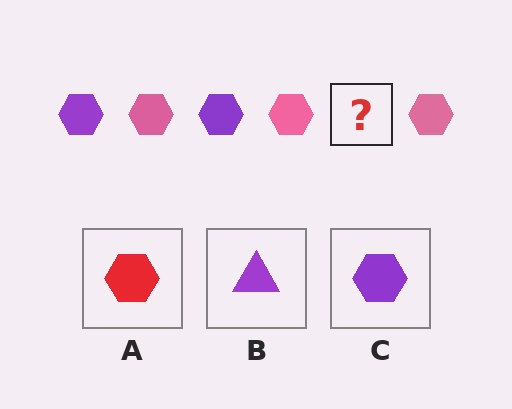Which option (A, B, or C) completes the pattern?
C.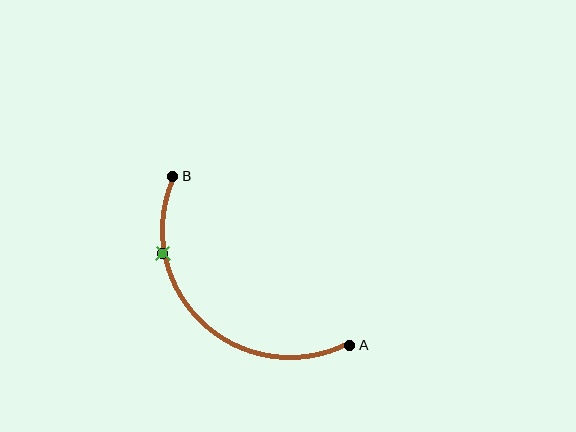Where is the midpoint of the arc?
The arc midpoint is the point on the curve farthest from the straight line joining A and B. It sits below and to the left of that line.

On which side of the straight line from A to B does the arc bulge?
The arc bulges below and to the left of the straight line connecting A and B.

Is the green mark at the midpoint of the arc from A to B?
No. The green mark lies on the arc but is closer to endpoint B. The arc midpoint would be at the point on the curve equidistant along the arc from both A and B.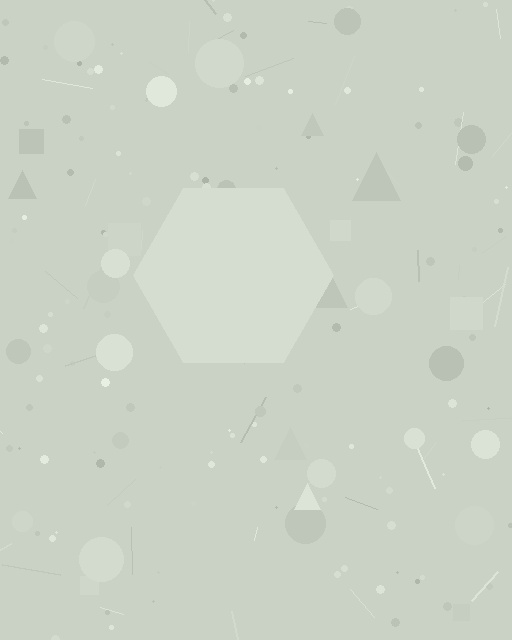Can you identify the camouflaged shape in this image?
The camouflaged shape is a hexagon.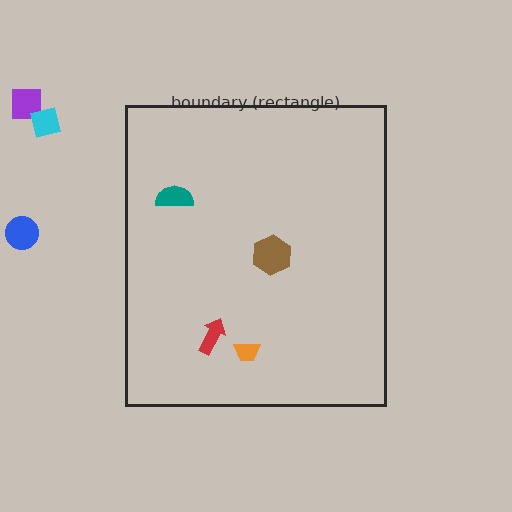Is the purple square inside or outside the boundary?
Outside.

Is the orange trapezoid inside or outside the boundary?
Inside.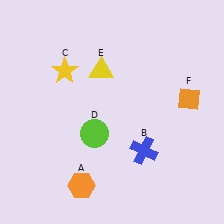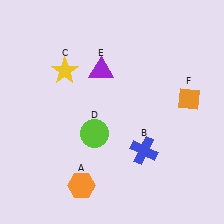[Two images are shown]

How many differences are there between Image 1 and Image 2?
There is 1 difference between the two images.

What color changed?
The triangle (E) changed from yellow in Image 1 to purple in Image 2.